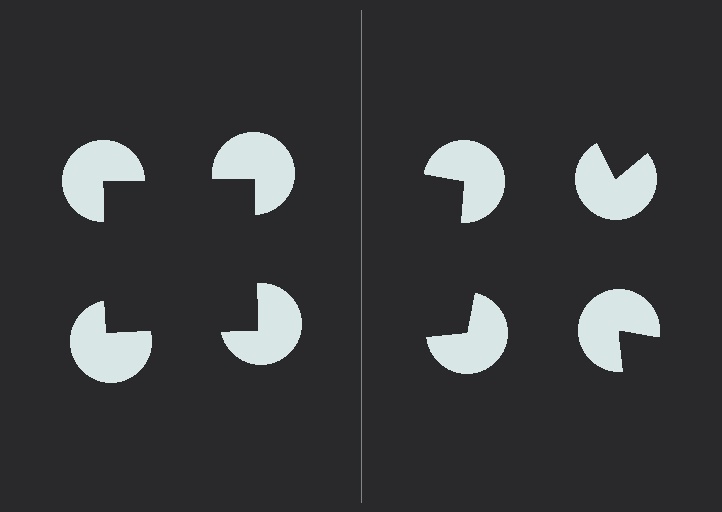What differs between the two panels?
The pac-man discs are positioned identically on both sides; only the wedge orientations differ. On the left they align to a square; on the right they are misaligned.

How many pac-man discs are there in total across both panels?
8 — 4 on each side.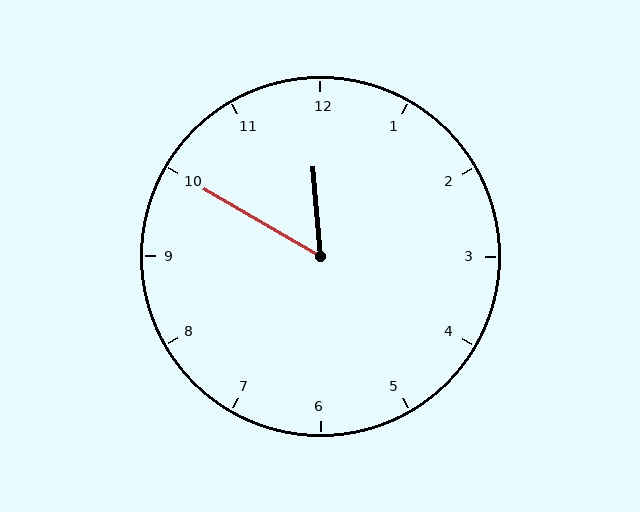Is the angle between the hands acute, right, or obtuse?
It is acute.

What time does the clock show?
11:50.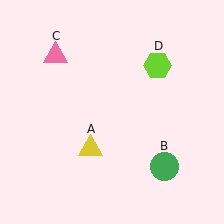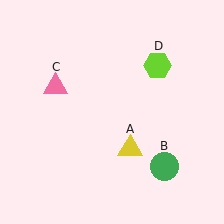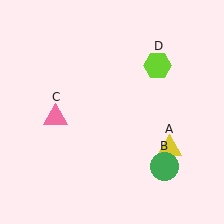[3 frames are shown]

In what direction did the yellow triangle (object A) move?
The yellow triangle (object A) moved right.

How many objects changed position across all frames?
2 objects changed position: yellow triangle (object A), pink triangle (object C).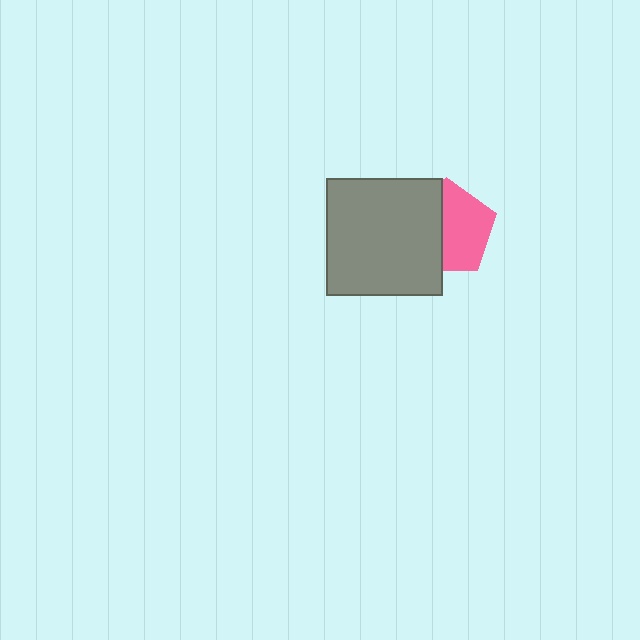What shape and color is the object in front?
The object in front is a gray square.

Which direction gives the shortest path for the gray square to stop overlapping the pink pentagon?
Moving left gives the shortest separation.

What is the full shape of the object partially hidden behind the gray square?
The partially hidden object is a pink pentagon.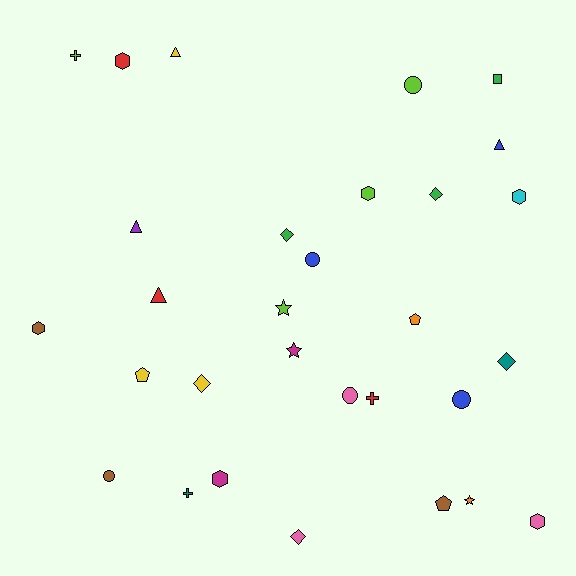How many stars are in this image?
There are 3 stars.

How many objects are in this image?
There are 30 objects.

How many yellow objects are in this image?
There are 3 yellow objects.